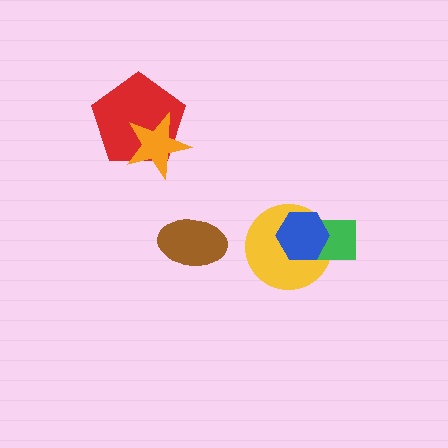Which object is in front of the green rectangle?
The blue hexagon is in front of the green rectangle.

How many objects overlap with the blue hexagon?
2 objects overlap with the blue hexagon.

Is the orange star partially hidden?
No, no other shape covers it.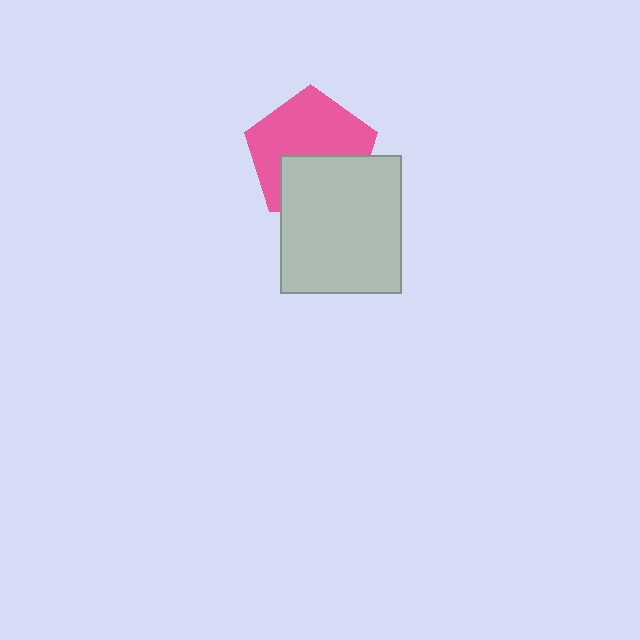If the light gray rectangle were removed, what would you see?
You would see the complete pink pentagon.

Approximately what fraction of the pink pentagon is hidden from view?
Roughly 39% of the pink pentagon is hidden behind the light gray rectangle.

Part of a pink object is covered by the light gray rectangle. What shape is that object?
It is a pentagon.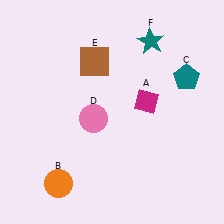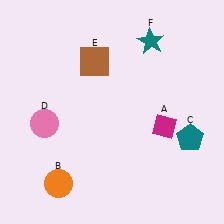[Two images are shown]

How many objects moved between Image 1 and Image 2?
3 objects moved between the two images.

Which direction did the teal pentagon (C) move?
The teal pentagon (C) moved down.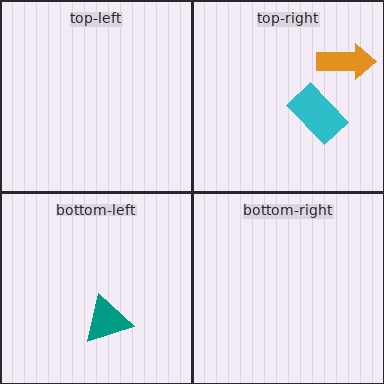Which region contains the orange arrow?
The top-right region.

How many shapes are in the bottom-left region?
1.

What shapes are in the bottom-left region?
The teal triangle.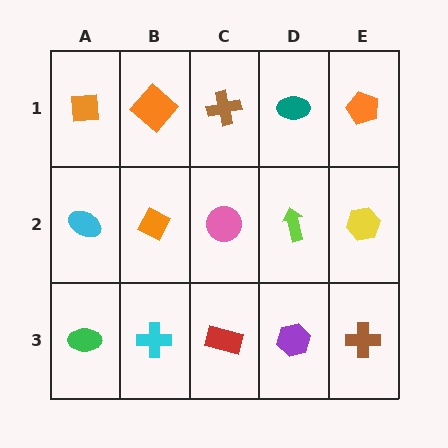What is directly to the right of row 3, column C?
A purple hexagon.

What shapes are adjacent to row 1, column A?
A cyan ellipse (row 2, column A), an orange diamond (row 1, column B).